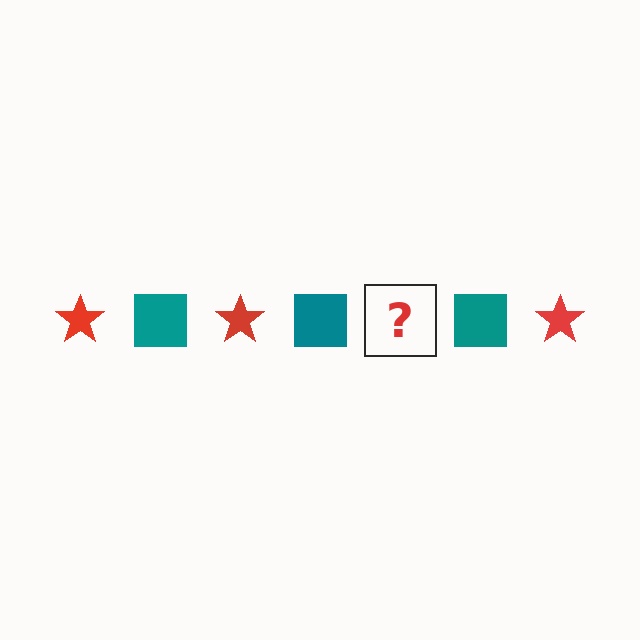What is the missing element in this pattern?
The missing element is a red star.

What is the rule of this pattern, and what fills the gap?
The rule is that the pattern alternates between red star and teal square. The gap should be filled with a red star.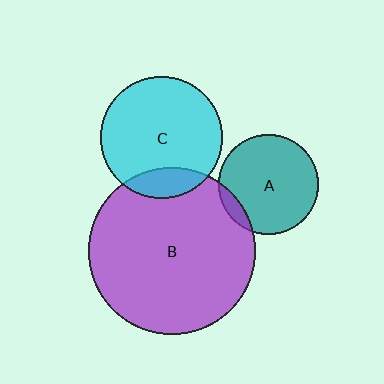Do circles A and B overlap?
Yes.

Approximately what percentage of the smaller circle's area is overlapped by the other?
Approximately 10%.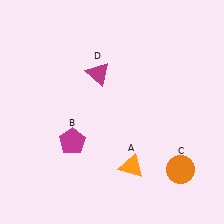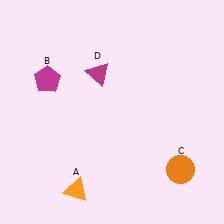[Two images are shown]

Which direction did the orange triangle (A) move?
The orange triangle (A) moved left.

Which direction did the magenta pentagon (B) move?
The magenta pentagon (B) moved up.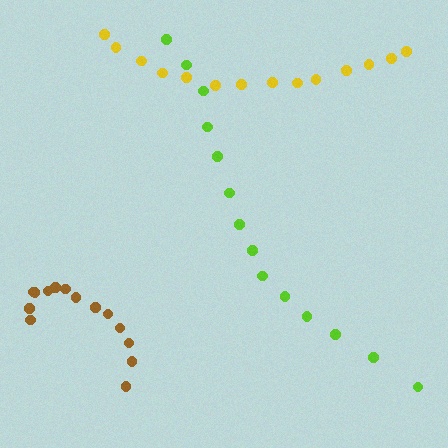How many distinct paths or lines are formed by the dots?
There are 3 distinct paths.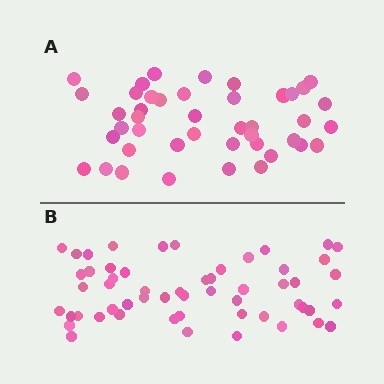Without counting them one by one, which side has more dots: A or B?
Region B (the bottom region) has more dots.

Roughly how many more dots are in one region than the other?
Region B has roughly 12 or so more dots than region A.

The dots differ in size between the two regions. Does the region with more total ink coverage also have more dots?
No. Region A has more total ink coverage because its dots are larger, but region B actually contains more individual dots. Total area can be misleading — the number of items is what matters here.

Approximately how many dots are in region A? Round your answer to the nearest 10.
About 40 dots. (The exact count is 43, which rounds to 40.)